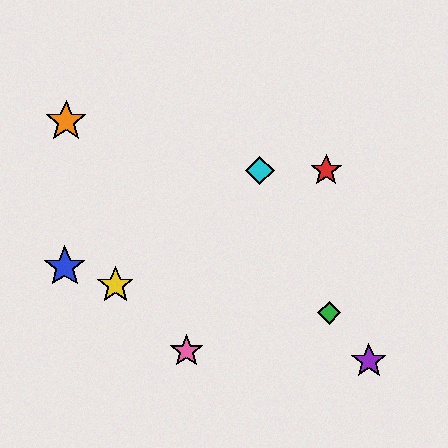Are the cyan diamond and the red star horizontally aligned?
Yes, both are at y≈170.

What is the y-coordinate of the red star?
The red star is at y≈170.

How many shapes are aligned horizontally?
2 shapes (the red star, the cyan diamond) are aligned horizontally.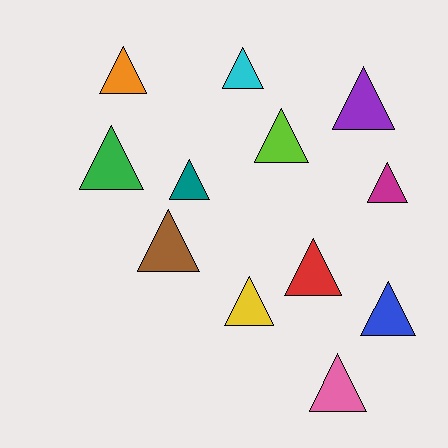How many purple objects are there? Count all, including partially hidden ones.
There is 1 purple object.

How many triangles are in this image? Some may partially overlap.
There are 12 triangles.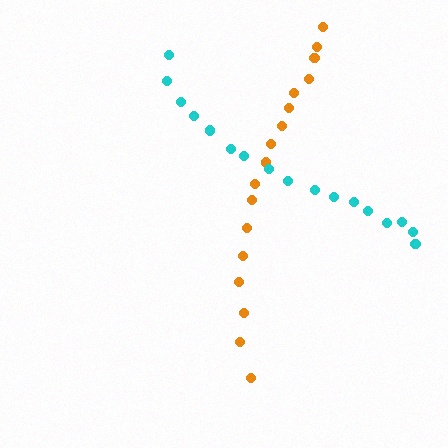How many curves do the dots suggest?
There are 2 distinct paths.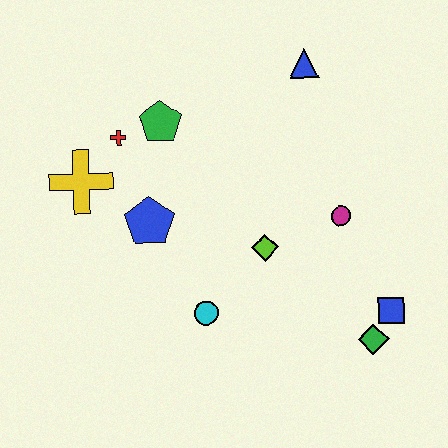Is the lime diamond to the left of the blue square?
Yes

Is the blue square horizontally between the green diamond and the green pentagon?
No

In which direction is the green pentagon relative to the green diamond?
The green pentagon is above the green diamond.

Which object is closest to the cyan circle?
The lime diamond is closest to the cyan circle.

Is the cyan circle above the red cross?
No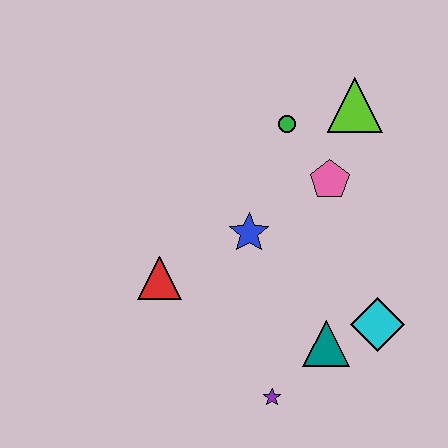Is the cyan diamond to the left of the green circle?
No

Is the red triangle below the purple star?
No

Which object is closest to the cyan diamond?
The teal triangle is closest to the cyan diamond.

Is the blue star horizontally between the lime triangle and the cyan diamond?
No